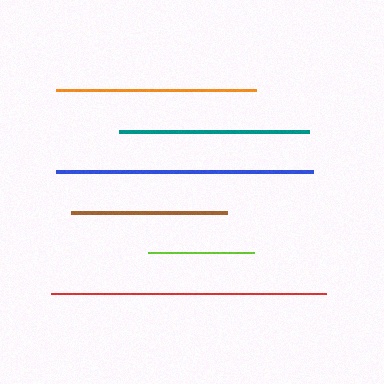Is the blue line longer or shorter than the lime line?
The blue line is longer than the lime line.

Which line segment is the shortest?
The lime line is the shortest at approximately 106 pixels.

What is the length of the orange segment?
The orange segment is approximately 200 pixels long.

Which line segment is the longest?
The red line is the longest at approximately 275 pixels.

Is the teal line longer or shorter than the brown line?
The teal line is longer than the brown line.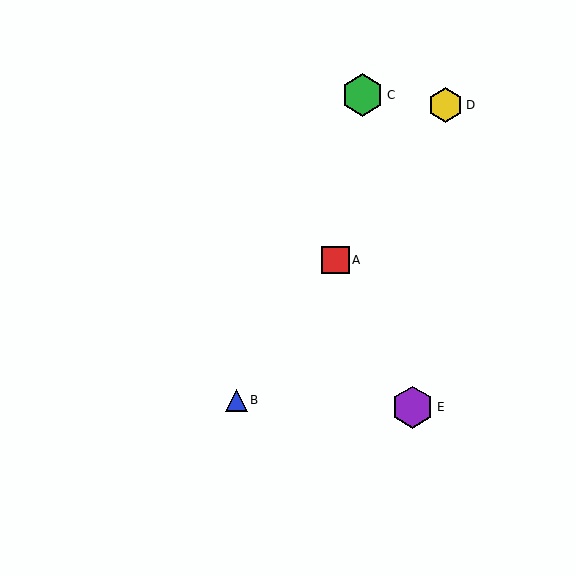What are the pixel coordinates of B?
Object B is at (236, 400).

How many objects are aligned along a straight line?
3 objects (A, B, D) are aligned along a straight line.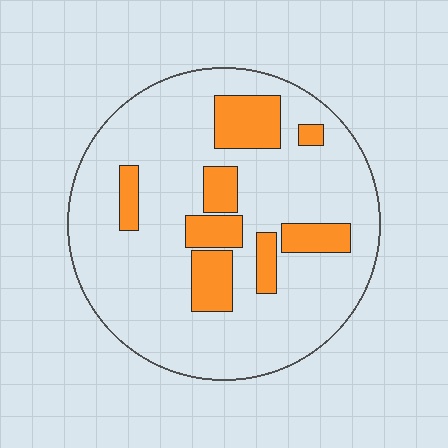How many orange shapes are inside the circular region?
8.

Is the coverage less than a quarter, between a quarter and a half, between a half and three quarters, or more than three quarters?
Less than a quarter.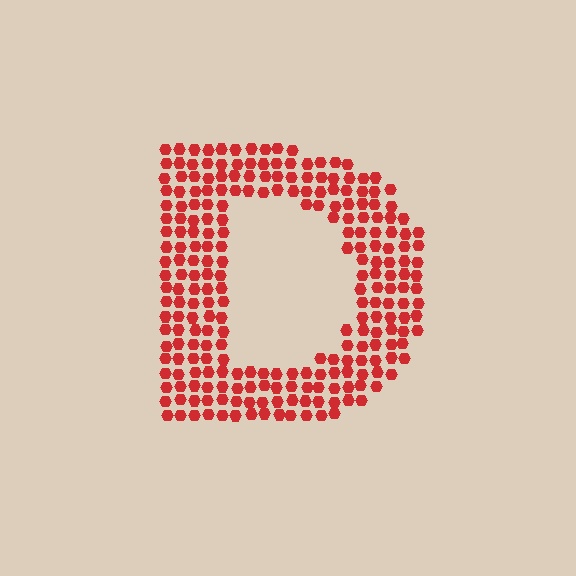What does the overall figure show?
The overall figure shows the letter D.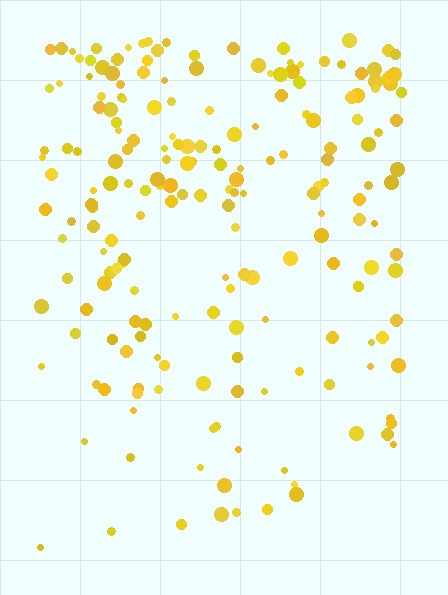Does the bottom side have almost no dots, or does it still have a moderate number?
Still a moderate number, just noticeably fewer than the top.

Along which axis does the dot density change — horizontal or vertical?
Vertical.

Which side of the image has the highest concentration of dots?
The top.